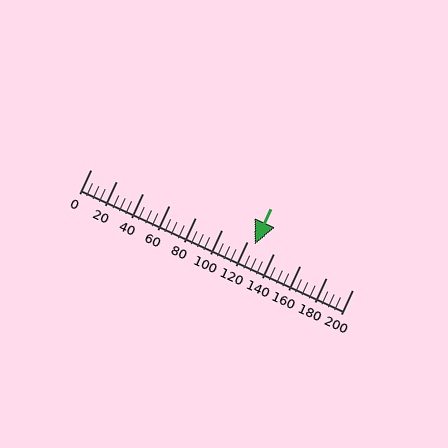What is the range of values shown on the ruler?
The ruler shows values from 0 to 200.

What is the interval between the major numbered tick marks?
The major tick marks are spaced 20 units apart.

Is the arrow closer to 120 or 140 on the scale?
The arrow is closer to 120.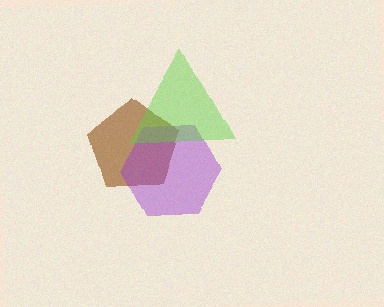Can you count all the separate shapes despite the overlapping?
Yes, there are 3 separate shapes.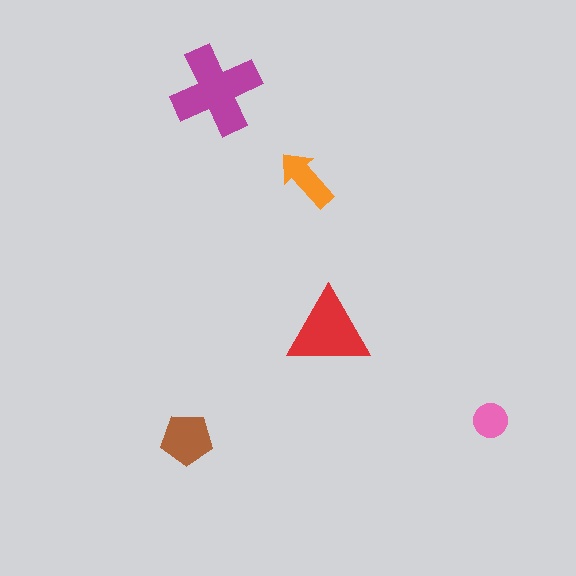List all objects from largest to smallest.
The magenta cross, the red triangle, the brown pentagon, the orange arrow, the pink circle.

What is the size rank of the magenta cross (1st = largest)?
1st.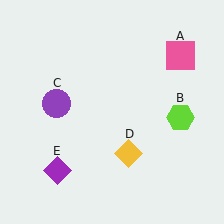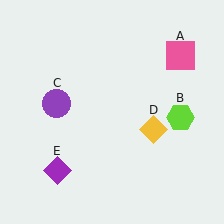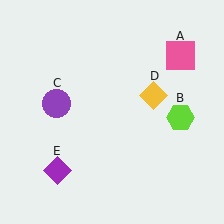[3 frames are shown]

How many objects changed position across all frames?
1 object changed position: yellow diamond (object D).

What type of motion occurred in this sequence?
The yellow diamond (object D) rotated counterclockwise around the center of the scene.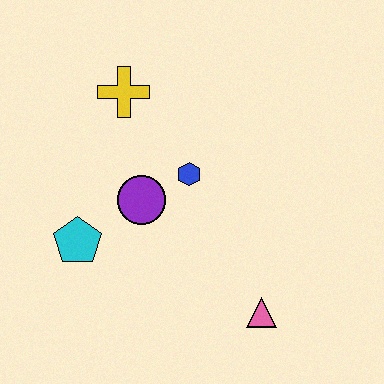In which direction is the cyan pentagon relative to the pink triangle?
The cyan pentagon is to the left of the pink triangle.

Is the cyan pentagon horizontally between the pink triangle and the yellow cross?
No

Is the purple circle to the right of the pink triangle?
No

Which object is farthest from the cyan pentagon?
The pink triangle is farthest from the cyan pentagon.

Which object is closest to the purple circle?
The blue hexagon is closest to the purple circle.